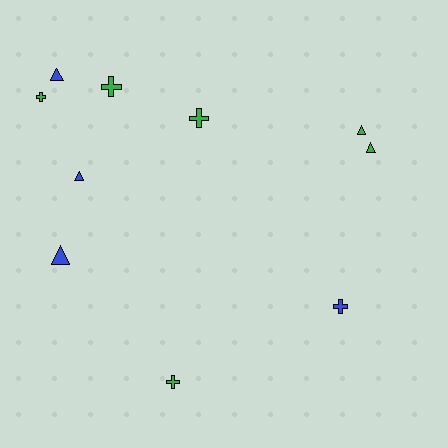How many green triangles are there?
There are 2 green triangles.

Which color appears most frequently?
Green, with 6 objects.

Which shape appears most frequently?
Triangle, with 5 objects.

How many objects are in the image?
There are 10 objects.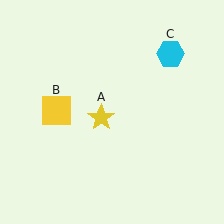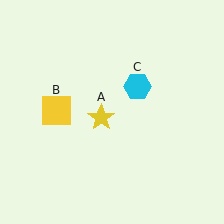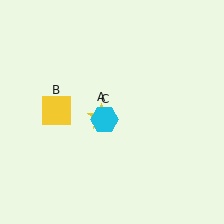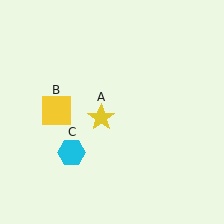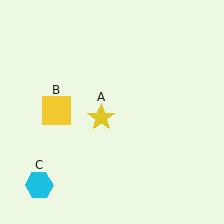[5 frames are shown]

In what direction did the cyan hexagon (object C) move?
The cyan hexagon (object C) moved down and to the left.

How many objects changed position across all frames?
1 object changed position: cyan hexagon (object C).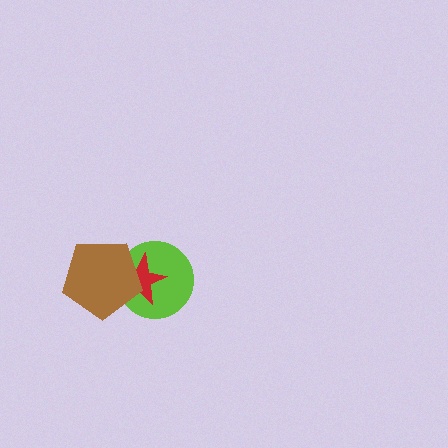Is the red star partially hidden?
Yes, it is partially covered by another shape.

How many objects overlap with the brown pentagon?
2 objects overlap with the brown pentagon.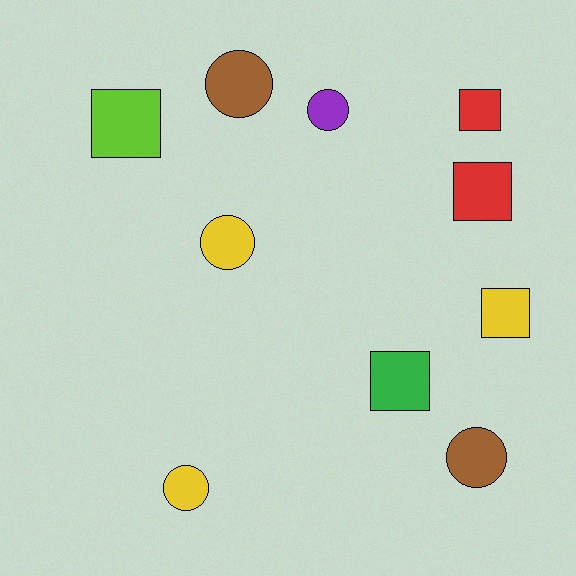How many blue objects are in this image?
There are no blue objects.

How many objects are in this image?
There are 10 objects.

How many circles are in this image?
There are 5 circles.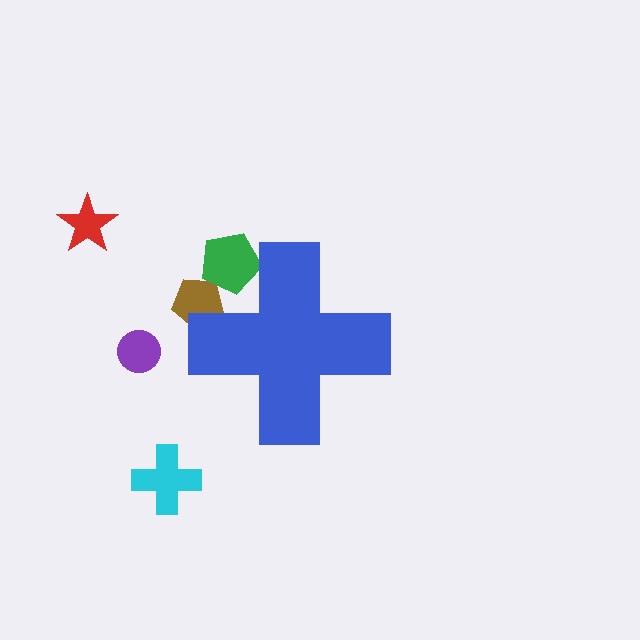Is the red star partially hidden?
No, the red star is fully visible.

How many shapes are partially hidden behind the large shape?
2 shapes are partially hidden.